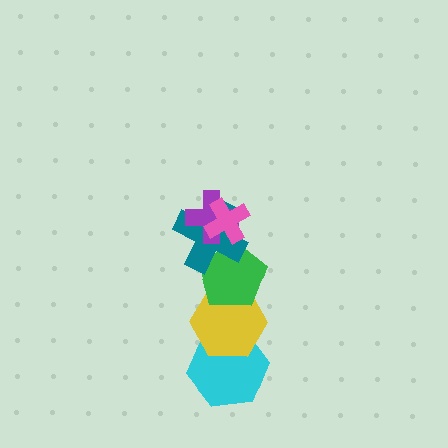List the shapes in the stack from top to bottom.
From top to bottom: the pink cross, the purple cross, the teal cross, the green pentagon, the yellow hexagon, the cyan hexagon.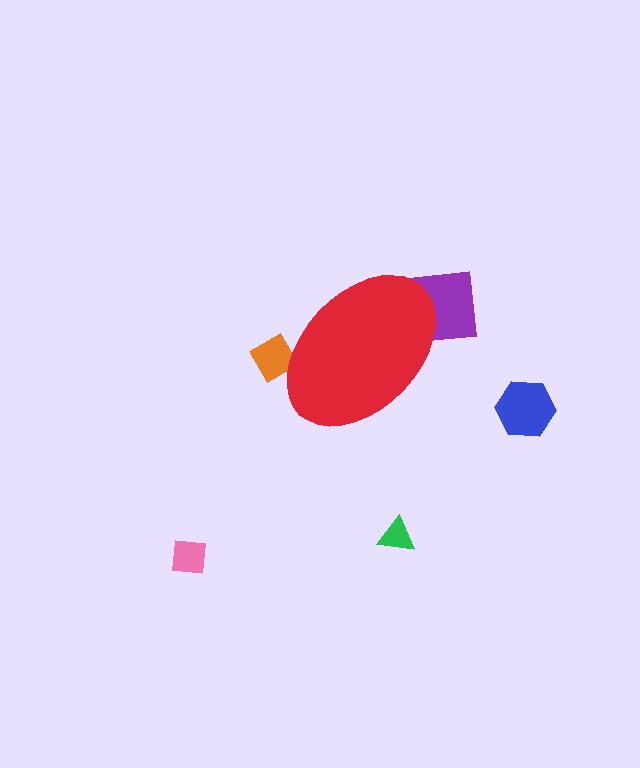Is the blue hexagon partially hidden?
No, the blue hexagon is fully visible.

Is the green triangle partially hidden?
No, the green triangle is fully visible.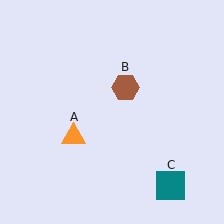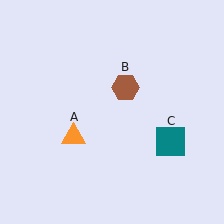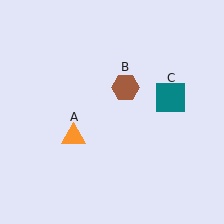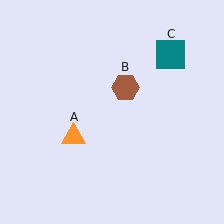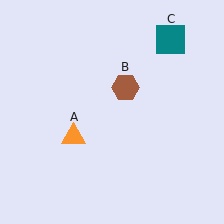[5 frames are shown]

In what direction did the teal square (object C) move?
The teal square (object C) moved up.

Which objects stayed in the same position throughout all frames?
Orange triangle (object A) and brown hexagon (object B) remained stationary.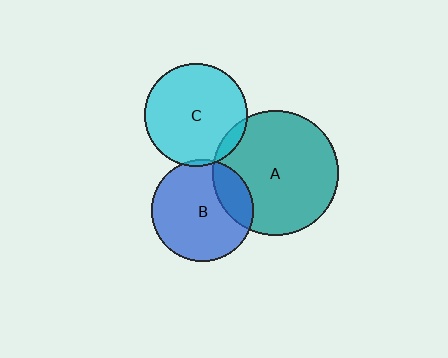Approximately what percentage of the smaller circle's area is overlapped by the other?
Approximately 5%.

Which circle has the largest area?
Circle A (teal).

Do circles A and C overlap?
Yes.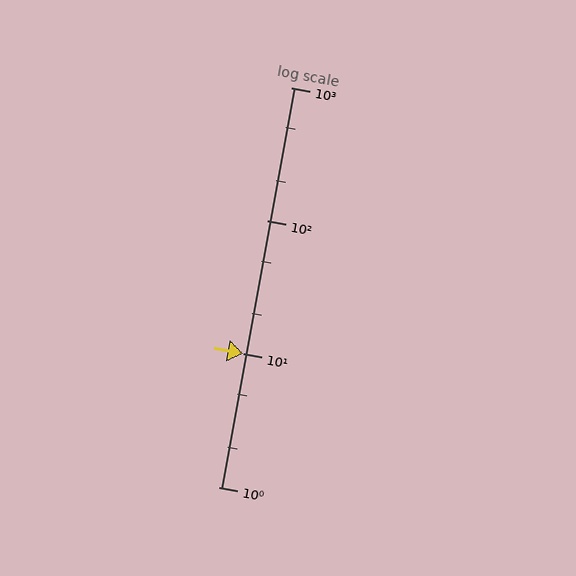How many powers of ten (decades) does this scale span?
The scale spans 3 decades, from 1 to 1000.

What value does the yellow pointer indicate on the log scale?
The pointer indicates approximately 10.